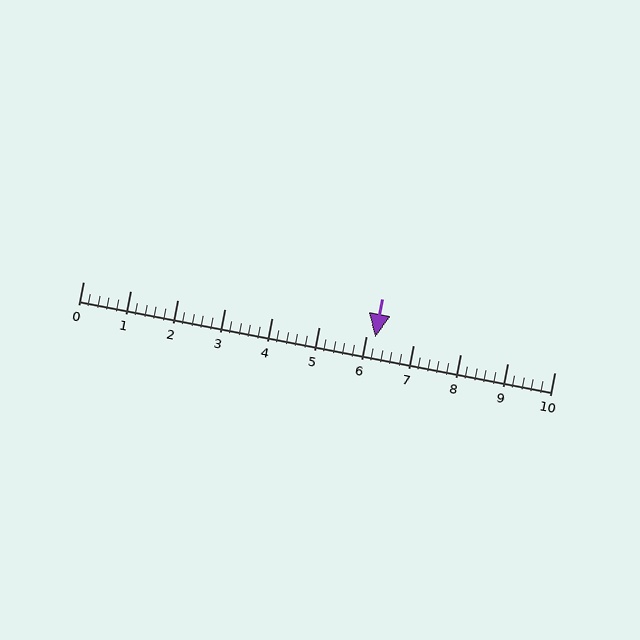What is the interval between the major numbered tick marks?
The major tick marks are spaced 1 units apart.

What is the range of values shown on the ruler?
The ruler shows values from 0 to 10.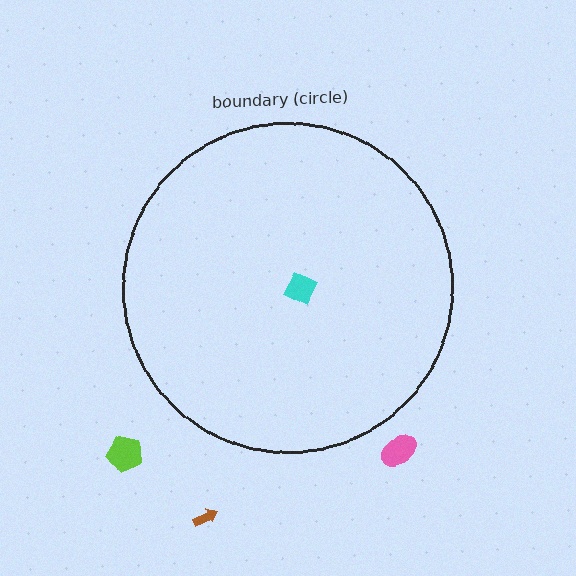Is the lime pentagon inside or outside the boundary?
Outside.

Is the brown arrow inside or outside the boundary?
Outside.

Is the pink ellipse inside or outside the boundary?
Outside.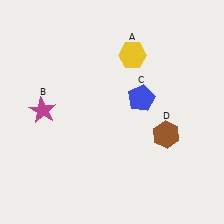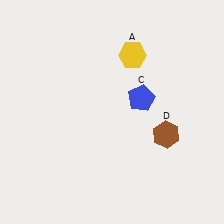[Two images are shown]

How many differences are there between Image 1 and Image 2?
There is 1 difference between the two images.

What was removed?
The magenta star (B) was removed in Image 2.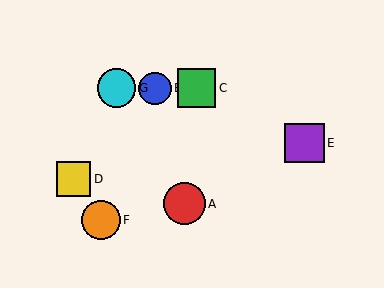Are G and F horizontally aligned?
No, G is at y≈88 and F is at y≈220.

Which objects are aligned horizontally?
Objects B, C, G are aligned horizontally.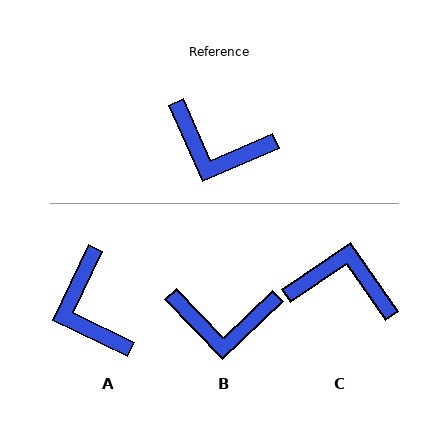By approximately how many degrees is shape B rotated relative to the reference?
Approximately 20 degrees counter-clockwise.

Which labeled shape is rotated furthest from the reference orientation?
C, about 169 degrees away.